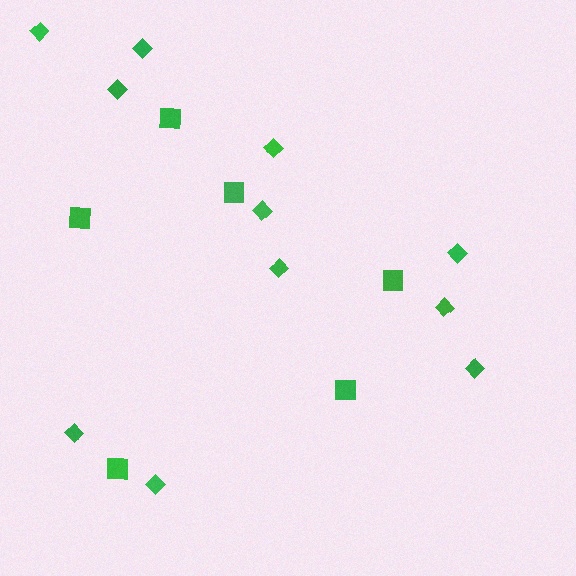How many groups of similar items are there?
There are 2 groups: one group of diamonds (11) and one group of squares (6).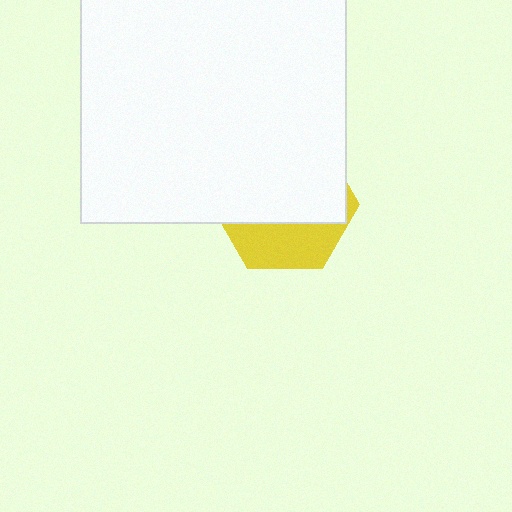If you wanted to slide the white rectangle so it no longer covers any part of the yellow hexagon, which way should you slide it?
Slide it up — that is the most direct way to separate the two shapes.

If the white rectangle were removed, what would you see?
You would see the complete yellow hexagon.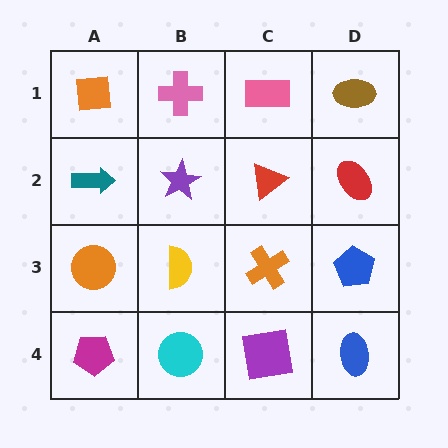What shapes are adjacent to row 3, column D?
A red ellipse (row 2, column D), a blue ellipse (row 4, column D), an orange cross (row 3, column C).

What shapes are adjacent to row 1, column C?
A red triangle (row 2, column C), a pink cross (row 1, column B), a brown ellipse (row 1, column D).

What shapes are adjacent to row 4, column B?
A yellow semicircle (row 3, column B), a magenta pentagon (row 4, column A), a purple square (row 4, column C).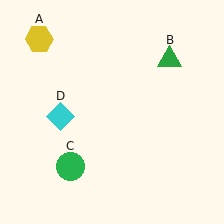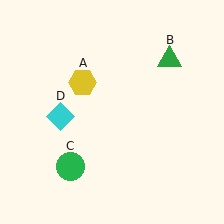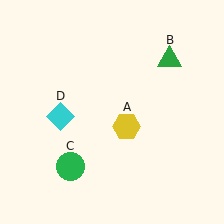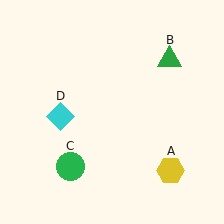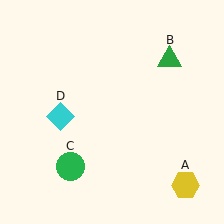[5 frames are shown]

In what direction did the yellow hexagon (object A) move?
The yellow hexagon (object A) moved down and to the right.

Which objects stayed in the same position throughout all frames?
Green triangle (object B) and green circle (object C) and cyan diamond (object D) remained stationary.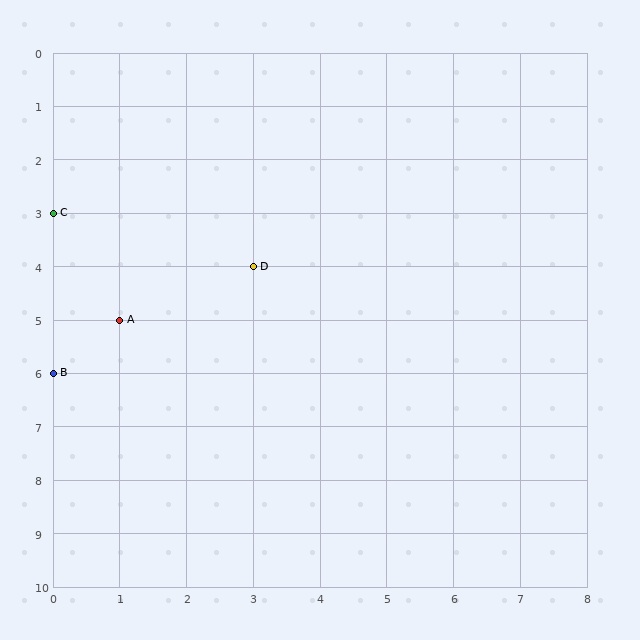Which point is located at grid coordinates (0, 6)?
Point B is at (0, 6).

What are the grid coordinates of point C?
Point C is at grid coordinates (0, 3).